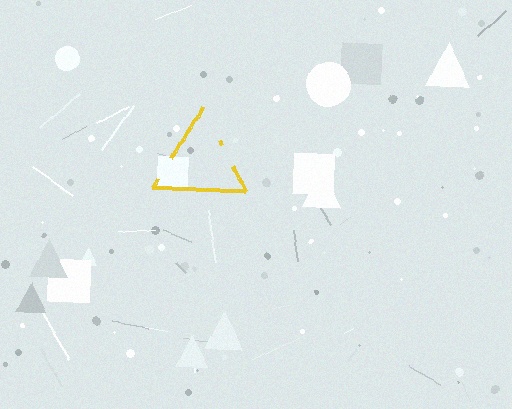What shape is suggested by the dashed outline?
The dashed outline suggests a triangle.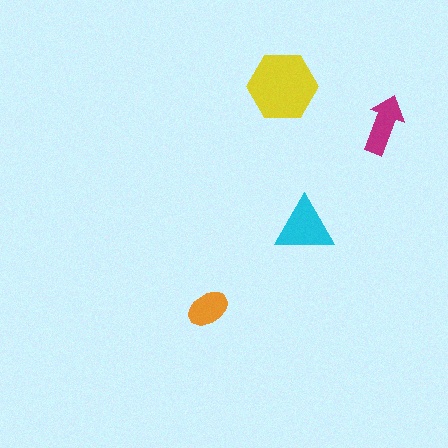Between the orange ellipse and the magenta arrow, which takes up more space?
The magenta arrow.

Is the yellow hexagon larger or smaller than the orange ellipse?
Larger.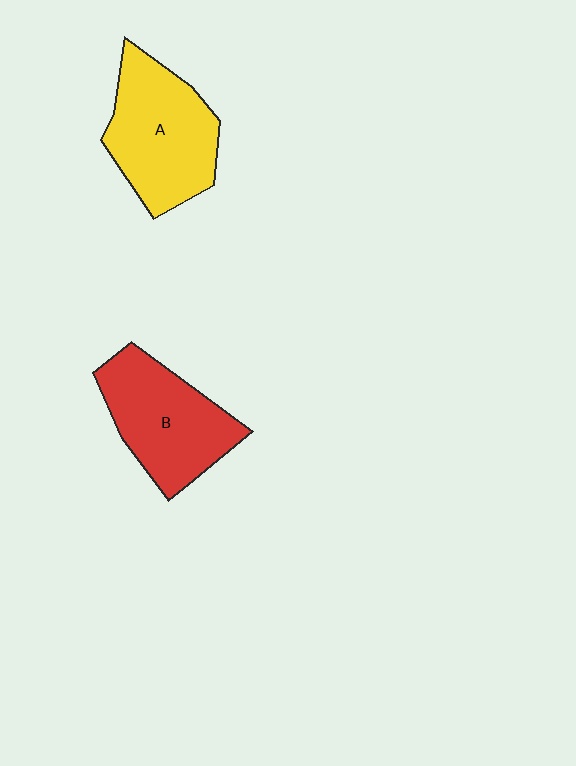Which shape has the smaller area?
Shape B (red).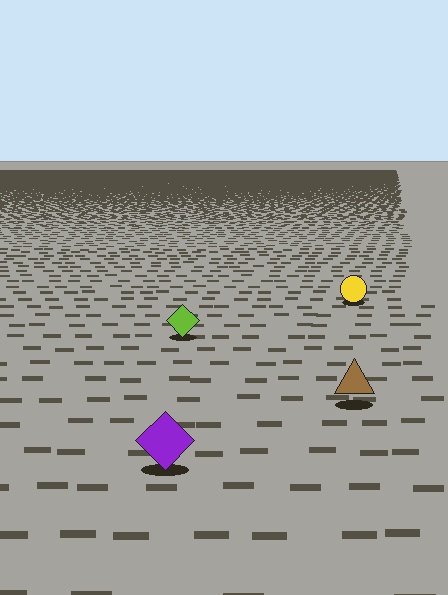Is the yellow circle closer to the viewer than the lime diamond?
No. The lime diamond is closer — you can tell from the texture gradient: the ground texture is coarser near it.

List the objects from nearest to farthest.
From nearest to farthest: the purple diamond, the brown triangle, the lime diamond, the yellow circle.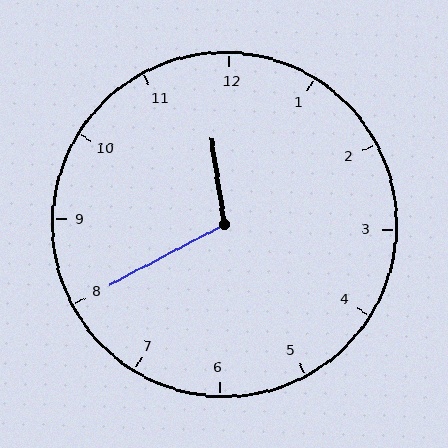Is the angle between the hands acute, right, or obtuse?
It is obtuse.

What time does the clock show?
11:40.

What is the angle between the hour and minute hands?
Approximately 110 degrees.